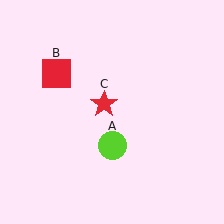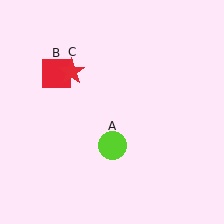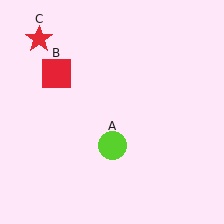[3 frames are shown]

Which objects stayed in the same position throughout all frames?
Lime circle (object A) and red square (object B) remained stationary.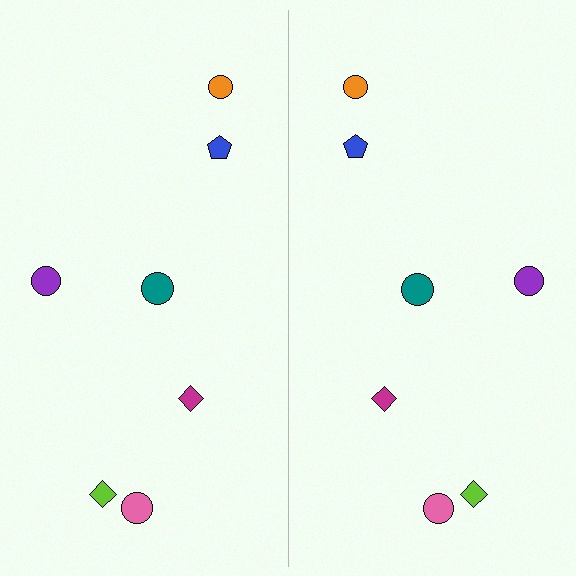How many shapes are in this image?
There are 14 shapes in this image.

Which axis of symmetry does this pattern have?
The pattern has a vertical axis of symmetry running through the center of the image.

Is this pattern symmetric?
Yes, this pattern has bilateral (reflection) symmetry.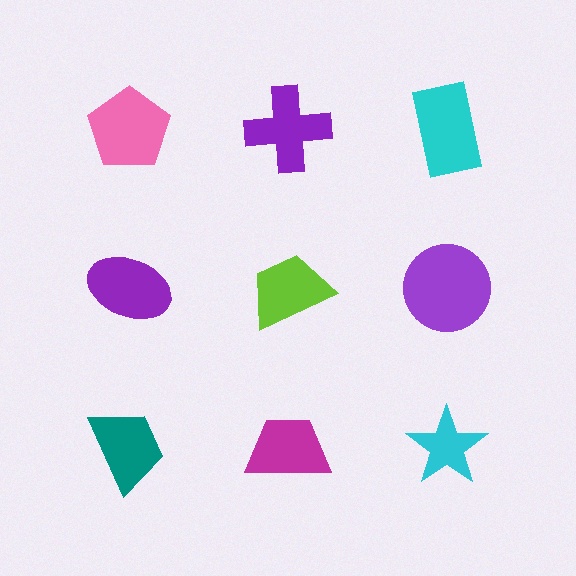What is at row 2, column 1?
A purple ellipse.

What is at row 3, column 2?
A magenta trapezoid.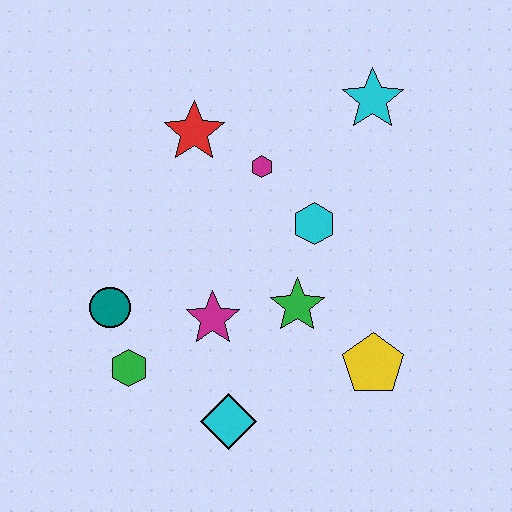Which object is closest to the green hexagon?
The teal circle is closest to the green hexagon.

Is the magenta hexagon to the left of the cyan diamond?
No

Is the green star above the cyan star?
No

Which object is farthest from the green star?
The cyan star is farthest from the green star.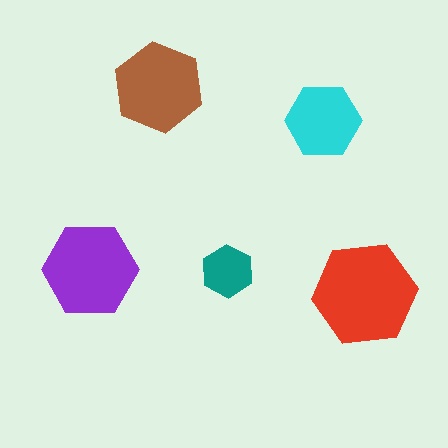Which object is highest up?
The brown hexagon is topmost.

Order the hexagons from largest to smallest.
the red one, the purple one, the brown one, the cyan one, the teal one.